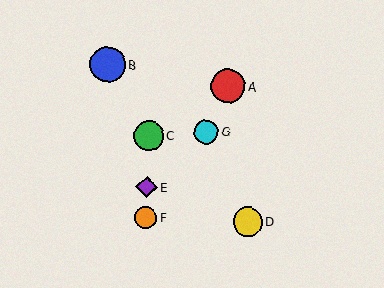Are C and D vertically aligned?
No, C is at x≈149 and D is at x≈248.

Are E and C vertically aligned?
Yes, both are at x≈147.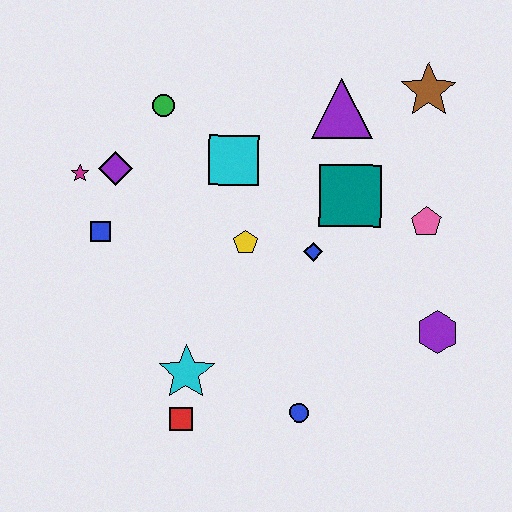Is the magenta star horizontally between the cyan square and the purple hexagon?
No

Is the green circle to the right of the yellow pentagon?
No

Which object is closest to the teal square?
The blue diamond is closest to the teal square.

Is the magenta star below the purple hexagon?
No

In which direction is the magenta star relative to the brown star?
The magenta star is to the left of the brown star.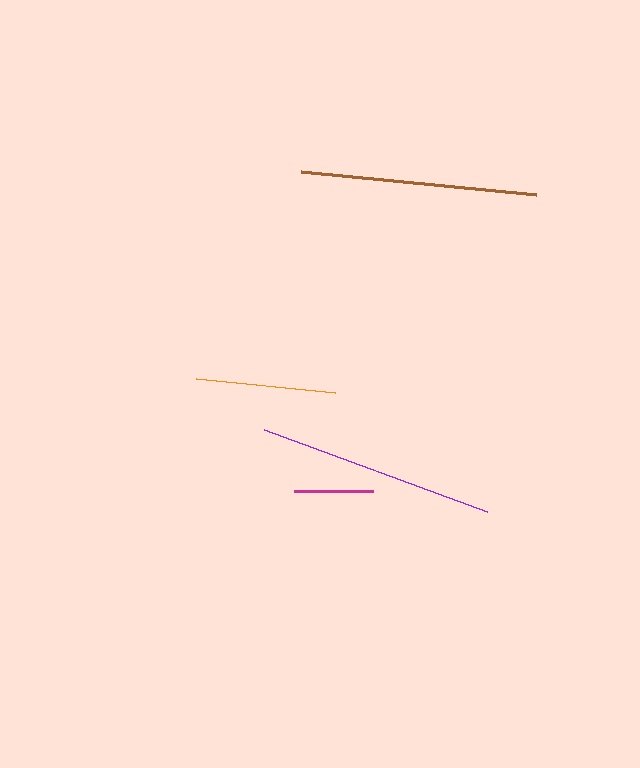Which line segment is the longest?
The purple line is the longest at approximately 238 pixels.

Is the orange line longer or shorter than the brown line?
The brown line is longer than the orange line.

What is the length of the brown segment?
The brown segment is approximately 236 pixels long.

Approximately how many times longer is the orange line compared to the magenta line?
The orange line is approximately 1.8 times the length of the magenta line.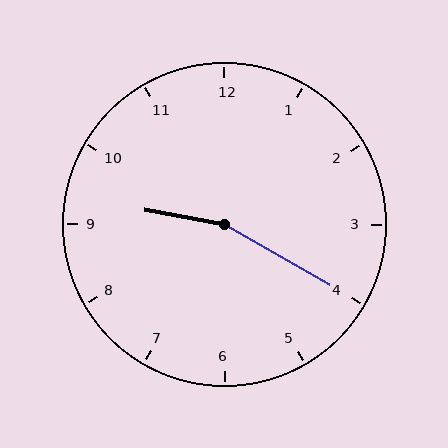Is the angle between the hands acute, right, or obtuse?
It is obtuse.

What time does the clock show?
9:20.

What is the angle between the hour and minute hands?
Approximately 160 degrees.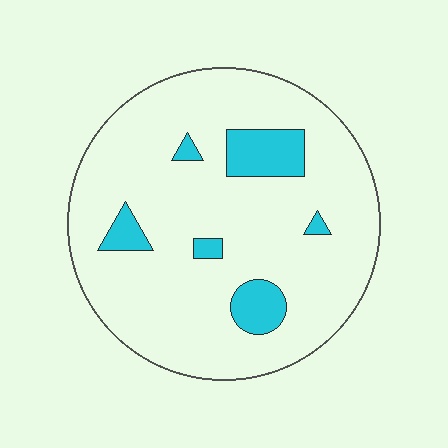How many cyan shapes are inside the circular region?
6.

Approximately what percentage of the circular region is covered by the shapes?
Approximately 10%.